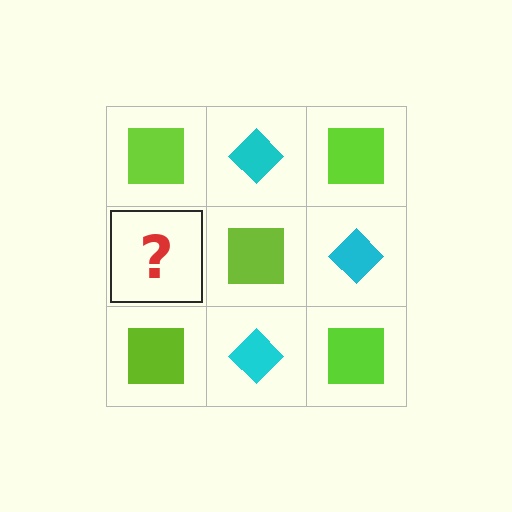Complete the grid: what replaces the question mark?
The question mark should be replaced with a cyan diamond.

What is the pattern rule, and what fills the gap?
The rule is that it alternates lime square and cyan diamond in a checkerboard pattern. The gap should be filled with a cyan diamond.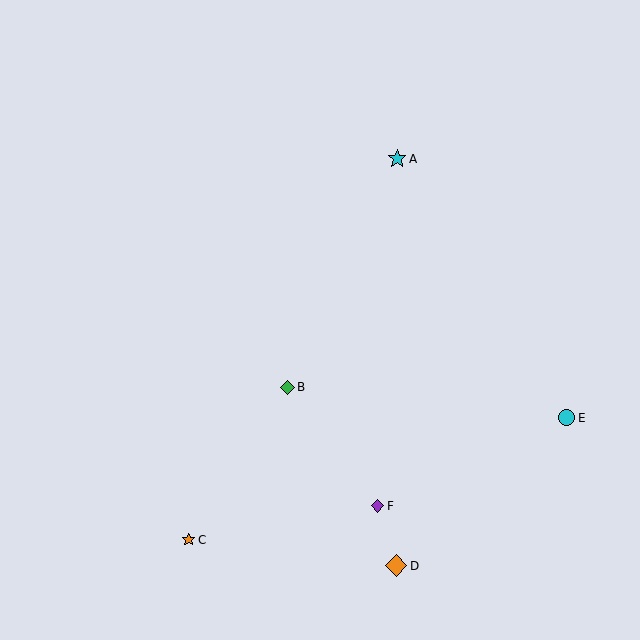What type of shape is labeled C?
Shape C is an orange star.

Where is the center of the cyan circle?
The center of the cyan circle is at (567, 418).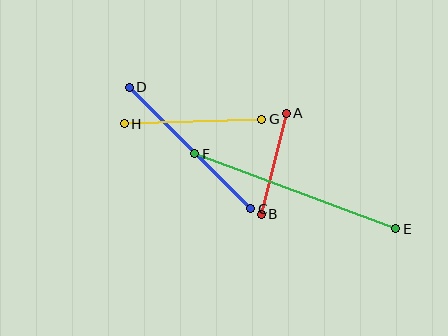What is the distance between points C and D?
The distance is approximately 172 pixels.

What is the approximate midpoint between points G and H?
The midpoint is at approximately (193, 121) pixels.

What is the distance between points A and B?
The distance is approximately 104 pixels.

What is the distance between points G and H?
The distance is approximately 138 pixels.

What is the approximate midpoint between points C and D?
The midpoint is at approximately (190, 148) pixels.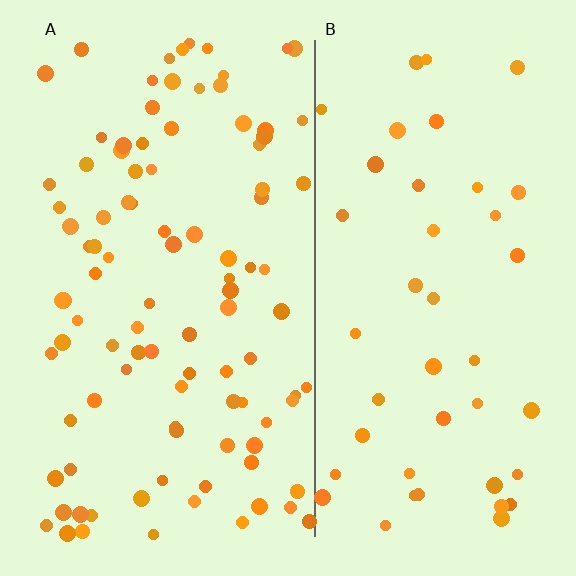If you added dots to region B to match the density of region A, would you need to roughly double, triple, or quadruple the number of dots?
Approximately double.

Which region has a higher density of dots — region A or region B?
A (the left).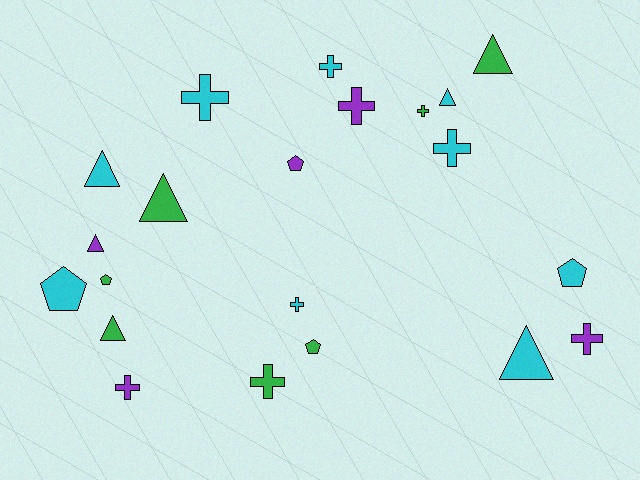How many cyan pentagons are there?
There are 2 cyan pentagons.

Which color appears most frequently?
Cyan, with 9 objects.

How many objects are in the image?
There are 21 objects.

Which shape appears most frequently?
Cross, with 9 objects.